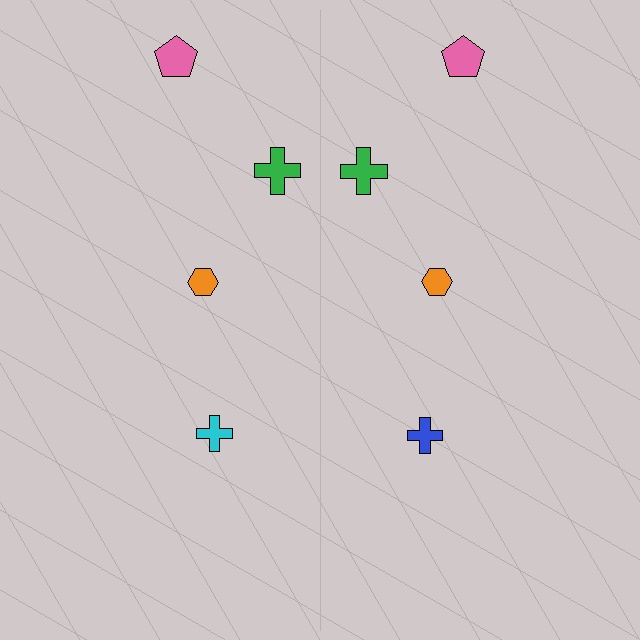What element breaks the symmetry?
The blue cross on the right side breaks the symmetry — its mirror counterpart is cyan.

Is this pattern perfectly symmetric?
No, the pattern is not perfectly symmetric. The blue cross on the right side breaks the symmetry — its mirror counterpart is cyan.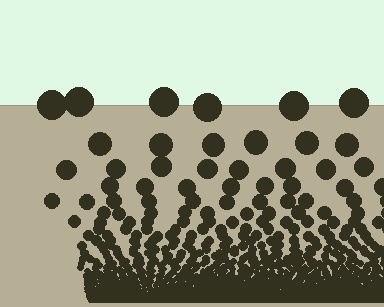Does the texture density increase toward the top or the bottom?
Density increases toward the bottom.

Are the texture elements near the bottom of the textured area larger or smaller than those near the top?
Smaller. The gradient is inverted — elements near the bottom are smaller and denser.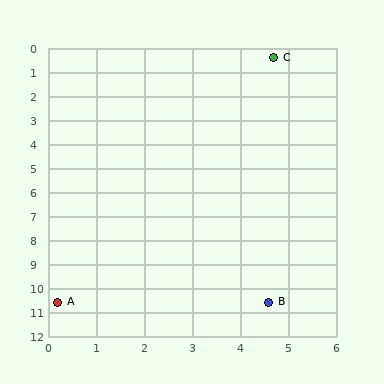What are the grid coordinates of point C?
Point C is at approximately (4.7, 0.4).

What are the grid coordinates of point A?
Point A is at approximately (0.2, 10.6).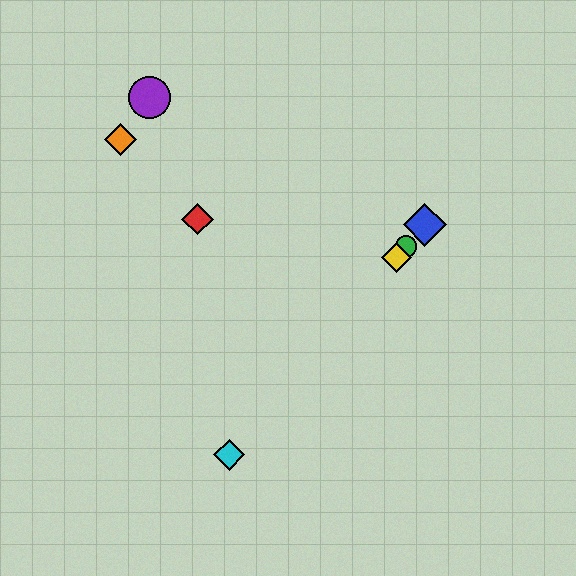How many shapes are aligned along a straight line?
4 shapes (the blue diamond, the green circle, the yellow diamond, the cyan diamond) are aligned along a straight line.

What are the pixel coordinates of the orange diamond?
The orange diamond is at (120, 140).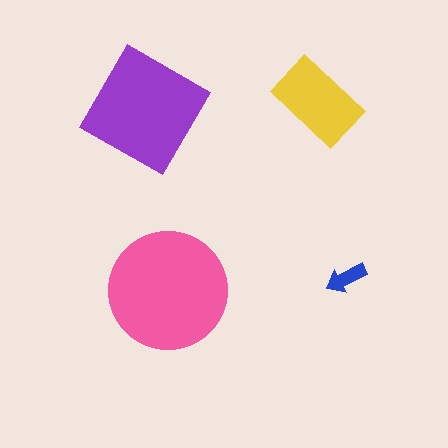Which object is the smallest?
The blue arrow.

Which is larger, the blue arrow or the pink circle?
The pink circle.